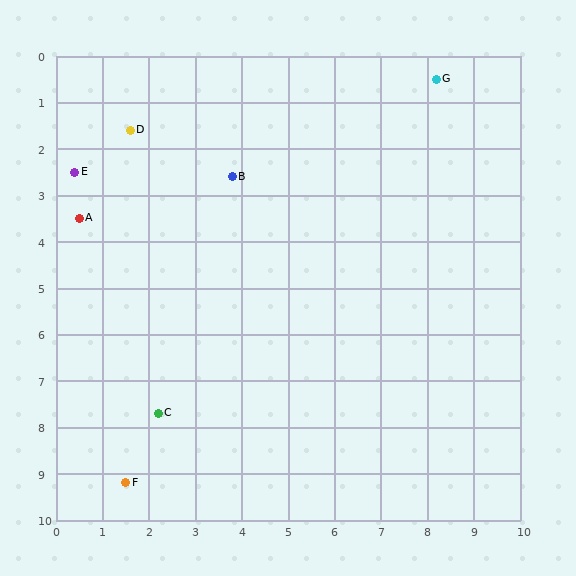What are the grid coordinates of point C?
Point C is at approximately (2.2, 7.7).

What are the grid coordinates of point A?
Point A is at approximately (0.5, 3.5).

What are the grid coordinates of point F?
Point F is at approximately (1.5, 9.2).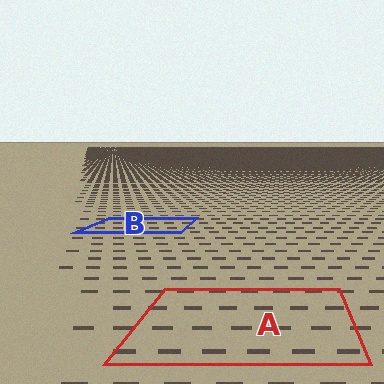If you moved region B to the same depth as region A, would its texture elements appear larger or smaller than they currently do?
They would appear larger. At a closer depth, the same texture elements are projected at a bigger on-screen size.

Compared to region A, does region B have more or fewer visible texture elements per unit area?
Region B has more texture elements per unit area — they are packed more densely because it is farther away.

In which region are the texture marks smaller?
The texture marks are smaller in region B, because it is farther away.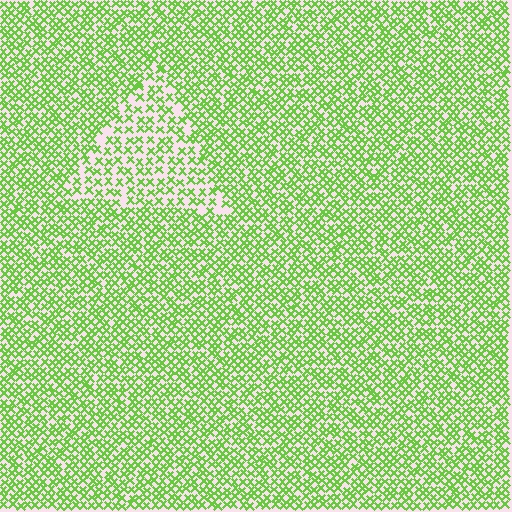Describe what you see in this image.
The image contains small lime elements arranged at two different densities. A triangle-shaped region is visible where the elements are less densely packed than the surrounding area.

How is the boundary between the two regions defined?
The boundary is defined by a change in element density (approximately 1.7x ratio). All elements are the same color, size, and shape.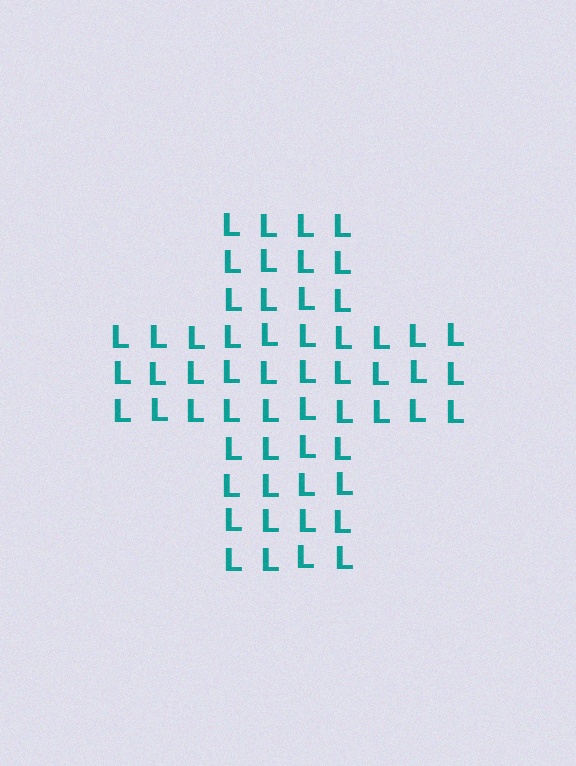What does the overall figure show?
The overall figure shows a cross.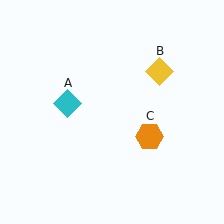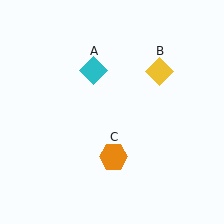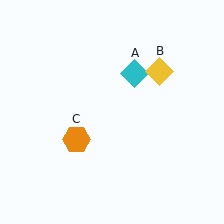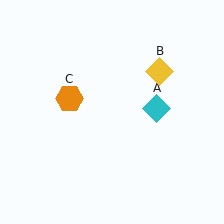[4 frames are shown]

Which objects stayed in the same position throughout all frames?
Yellow diamond (object B) remained stationary.